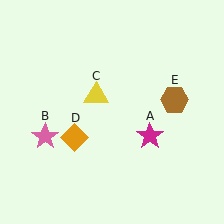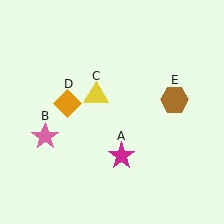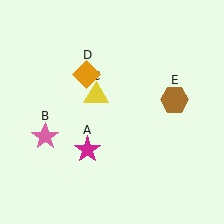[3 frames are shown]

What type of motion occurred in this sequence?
The magenta star (object A), orange diamond (object D) rotated clockwise around the center of the scene.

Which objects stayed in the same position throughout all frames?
Pink star (object B) and yellow triangle (object C) and brown hexagon (object E) remained stationary.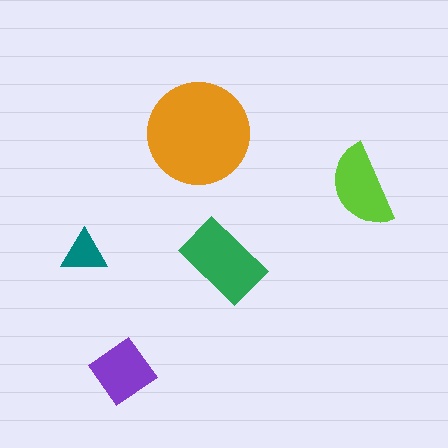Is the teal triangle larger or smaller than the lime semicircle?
Smaller.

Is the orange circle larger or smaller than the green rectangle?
Larger.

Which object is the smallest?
The teal triangle.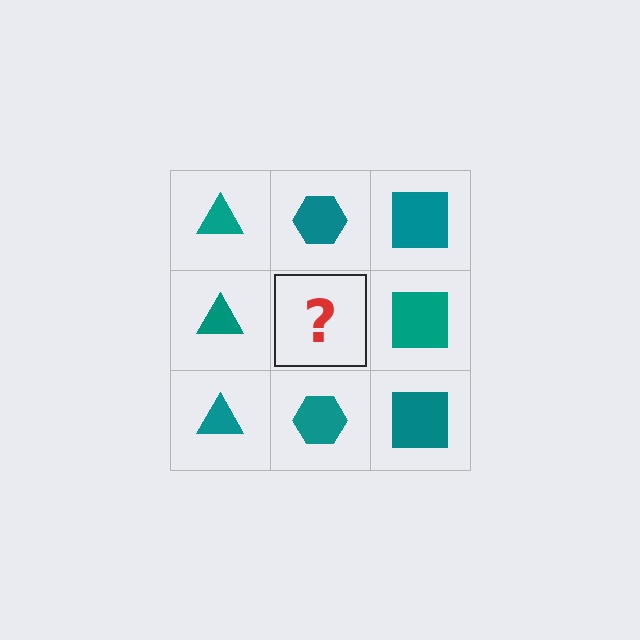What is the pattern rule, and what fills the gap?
The rule is that each column has a consistent shape. The gap should be filled with a teal hexagon.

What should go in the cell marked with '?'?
The missing cell should contain a teal hexagon.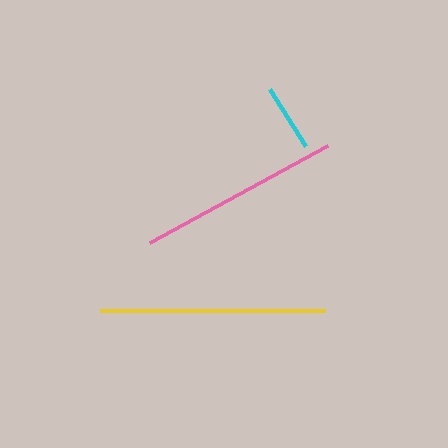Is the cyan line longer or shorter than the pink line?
The pink line is longer than the cyan line.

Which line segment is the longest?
The yellow line is the longest at approximately 225 pixels.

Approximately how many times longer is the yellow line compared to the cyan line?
The yellow line is approximately 3.3 times the length of the cyan line.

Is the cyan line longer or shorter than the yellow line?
The yellow line is longer than the cyan line.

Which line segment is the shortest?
The cyan line is the shortest at approximately 68 pixels.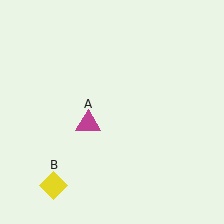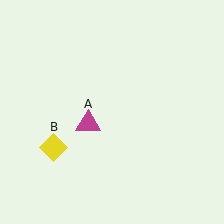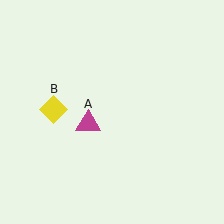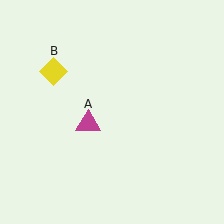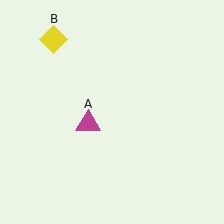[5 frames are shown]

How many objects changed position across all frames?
1 object changed position: yellow diamond (object B).